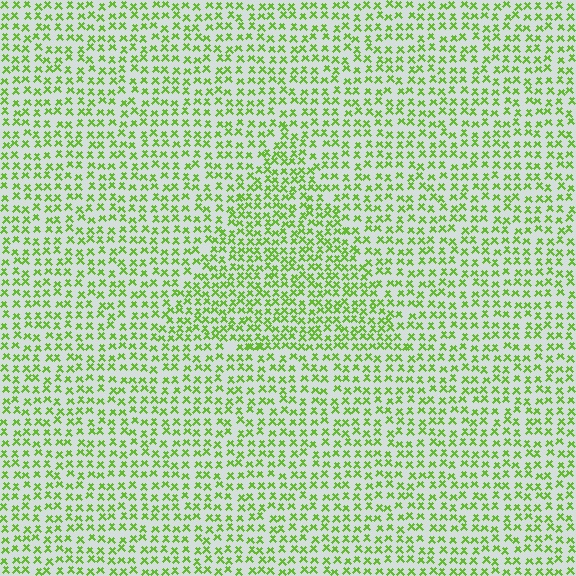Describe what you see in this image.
The image contains small lime elements arranged at two different densities. A triangle-shaped region is visible where the elements are more densely packed than the surrounding area.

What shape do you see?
I see a triangle.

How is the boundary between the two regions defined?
The boundary is defined by a change in element density (approximately 1.5x ratio). All elements are the same color, size, and shape.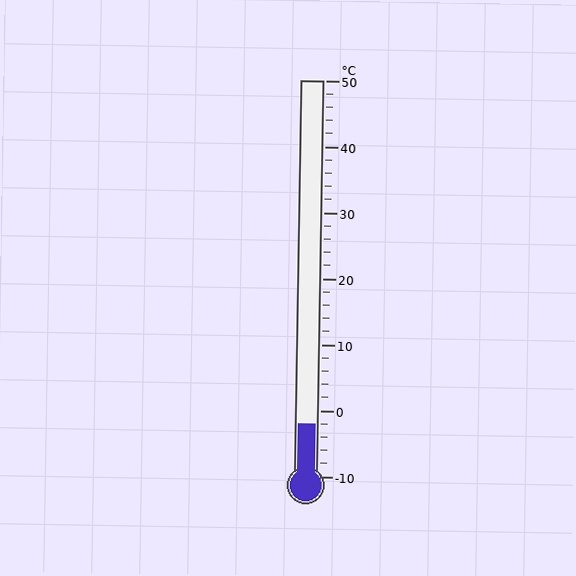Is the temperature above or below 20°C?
The temperature is below 20°C.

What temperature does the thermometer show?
The thermometer shows approximately -2°C.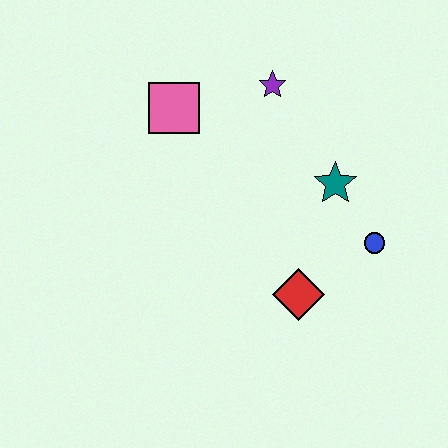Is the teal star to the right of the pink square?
Yes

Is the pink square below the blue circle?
No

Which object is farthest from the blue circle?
The pink square is farthest from the blue circle.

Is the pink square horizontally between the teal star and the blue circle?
No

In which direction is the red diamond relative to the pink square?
The red diamond is below the pink square.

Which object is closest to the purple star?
The pink square is closest to the purple star.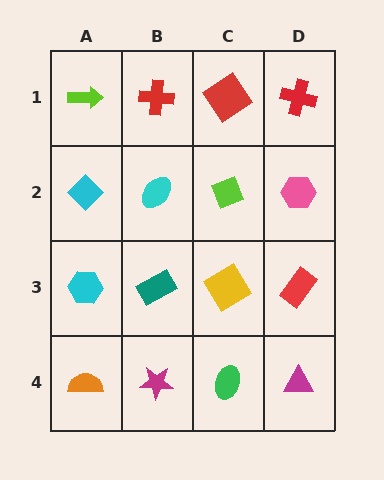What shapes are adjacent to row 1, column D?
A pink hexagon (row 2, column D), a red diamond (row 1, column C).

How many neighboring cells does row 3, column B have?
4.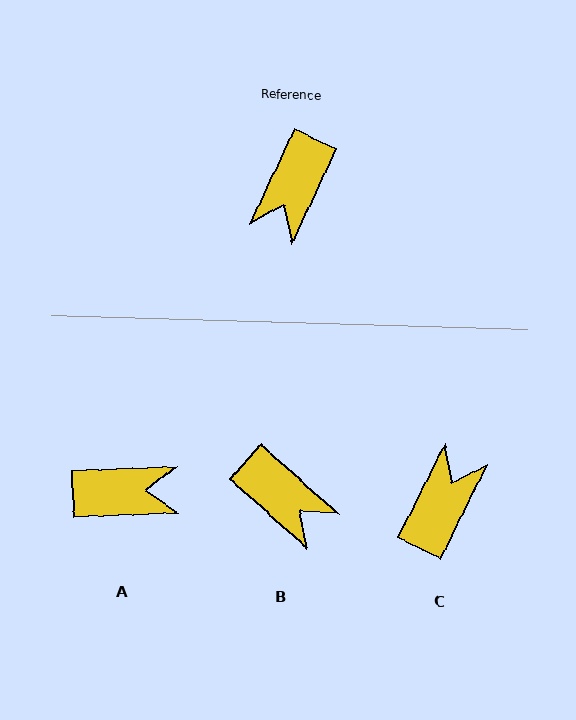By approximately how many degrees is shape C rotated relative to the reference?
Approximately 179 degrees counter-clockwise.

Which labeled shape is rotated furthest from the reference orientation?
C, about 179 degrees away.